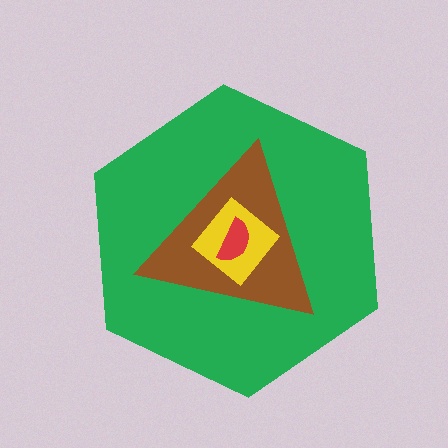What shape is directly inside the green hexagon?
The brown triangle.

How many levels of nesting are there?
4.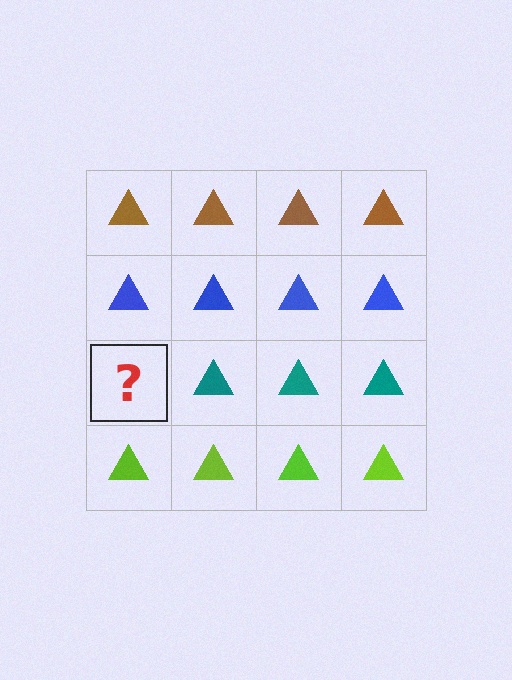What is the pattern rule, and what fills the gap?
The rule is that each row has a consistent color. The gap should be filled with a teal triangle.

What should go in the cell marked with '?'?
The missing cell should contain a teal triangle.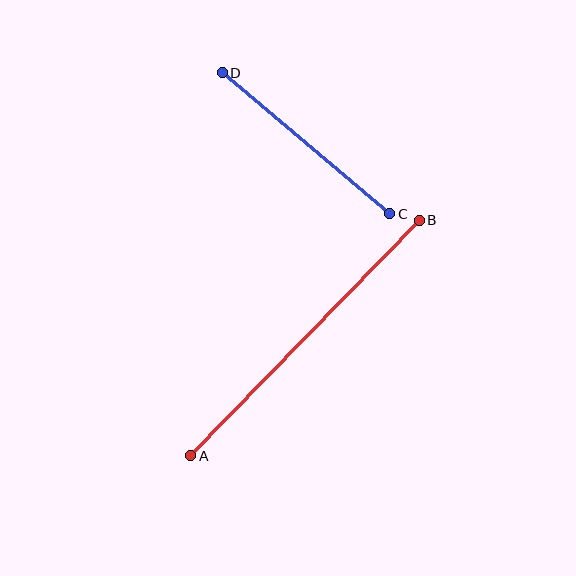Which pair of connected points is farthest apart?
Points A and B are farthest apart.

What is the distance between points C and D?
The distance is approximately 219 pixels.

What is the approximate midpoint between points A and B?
The midpoint is at approximately (305, 338) pixels.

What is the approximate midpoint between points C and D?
The midpoint is at approximately (306, 143) pixels.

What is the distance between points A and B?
The distance is approximately 328 pixels.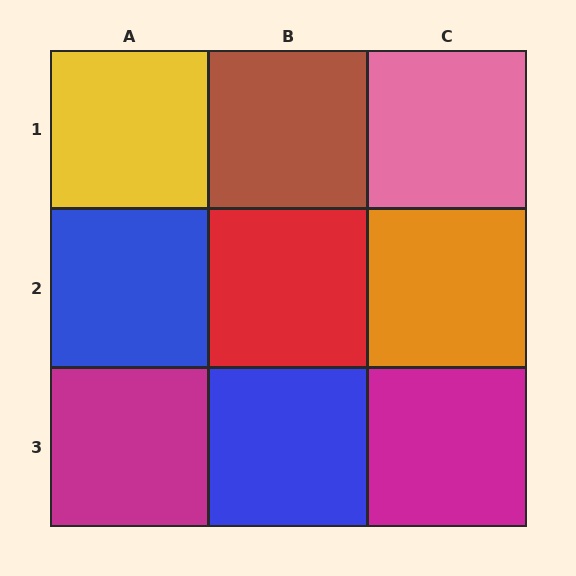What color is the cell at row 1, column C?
Pink.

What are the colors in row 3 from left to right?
Magenta, blue, magenta.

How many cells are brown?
1 cell is brown.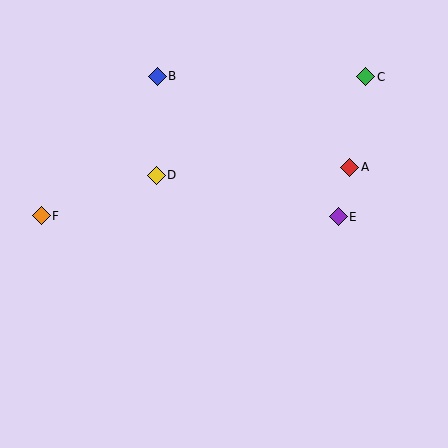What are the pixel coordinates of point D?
Point D is at (156, 175).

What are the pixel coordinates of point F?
Point F is at (41, 216).